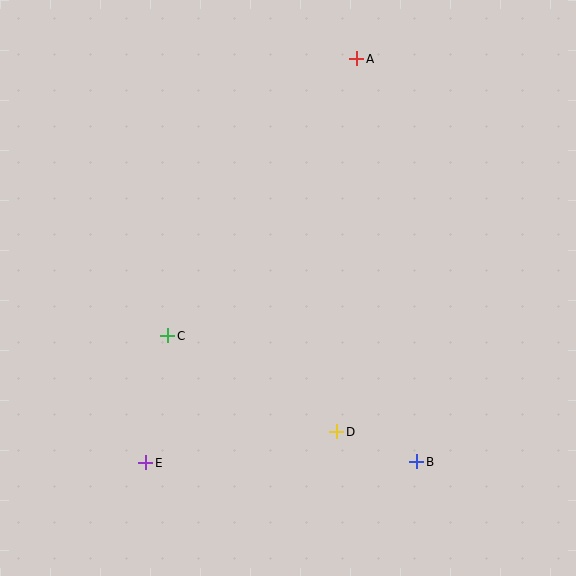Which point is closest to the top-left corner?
Point A is closest to the top-left corner.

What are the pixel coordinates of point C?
Point C is at (168, 336).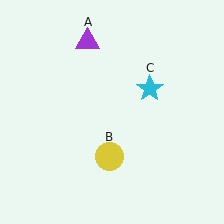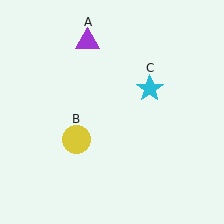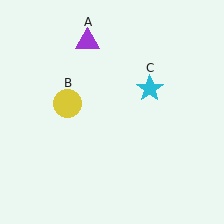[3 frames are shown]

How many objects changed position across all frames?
1 object changed position: yellow circle (object B).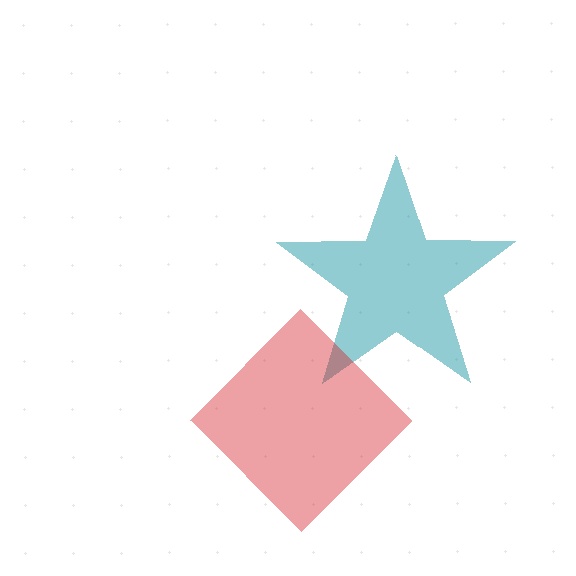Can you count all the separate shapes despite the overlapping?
Yes, there are 2 separate shapes.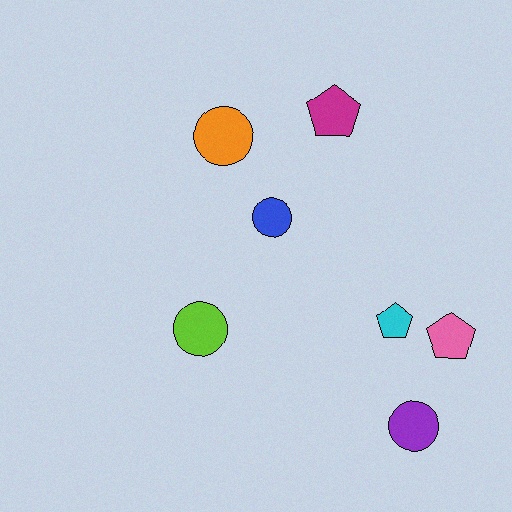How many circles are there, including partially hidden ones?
There are 4 circles.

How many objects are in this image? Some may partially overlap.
There are 7 objects.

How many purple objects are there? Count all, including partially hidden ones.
There is 1 purple object.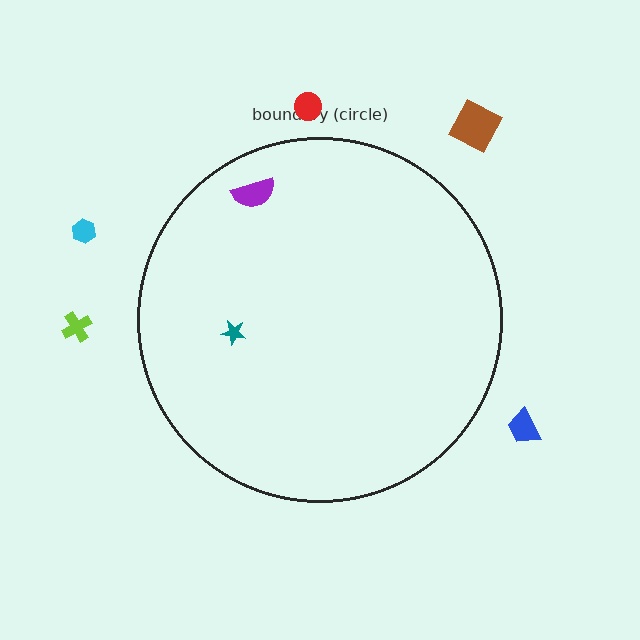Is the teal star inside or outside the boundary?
Inside.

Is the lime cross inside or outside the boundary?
Outside.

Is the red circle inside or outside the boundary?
Outside.